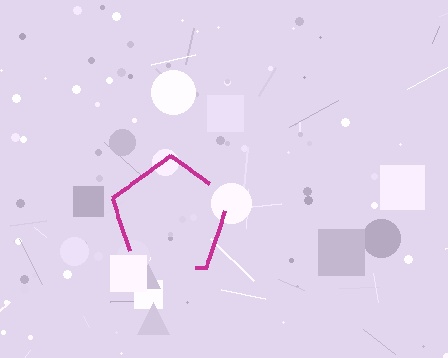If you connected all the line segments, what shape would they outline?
They would outline a pentagon.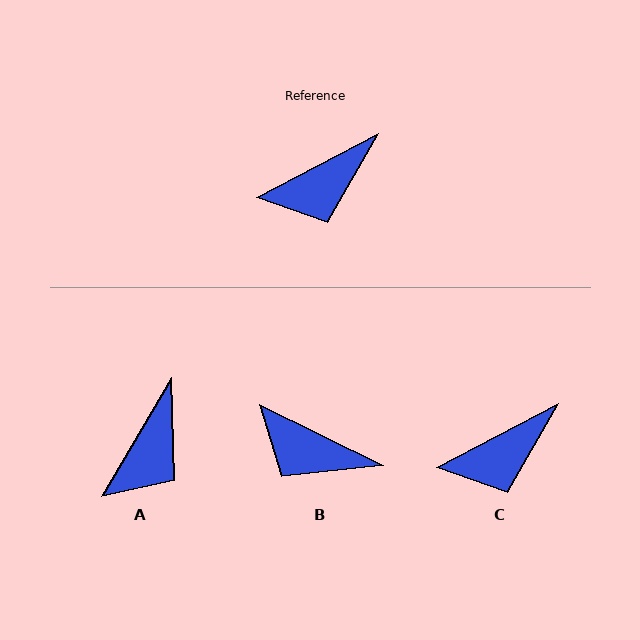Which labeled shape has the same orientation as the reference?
C.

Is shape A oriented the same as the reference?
No, it is off by about 32 degrees.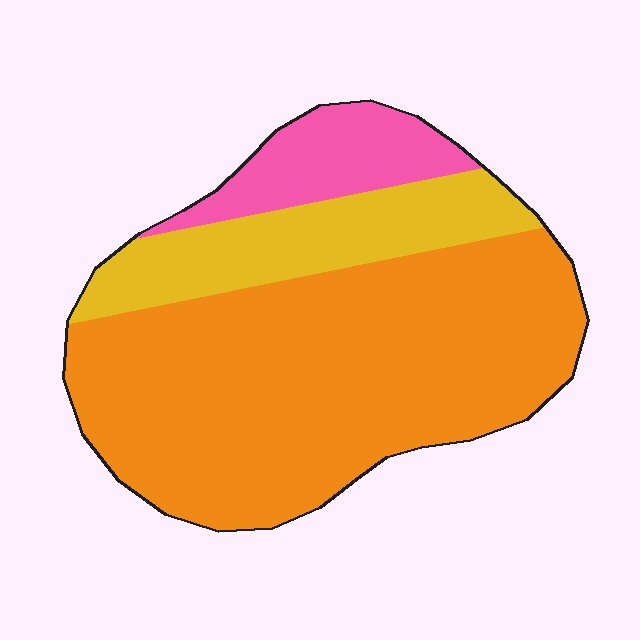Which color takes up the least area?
Pink, at roughly 15%.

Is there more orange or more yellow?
Orange.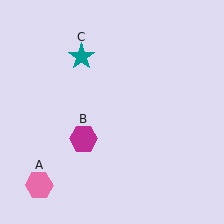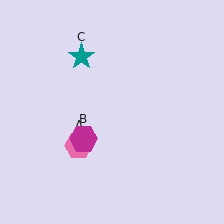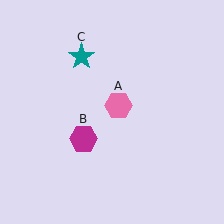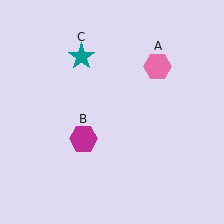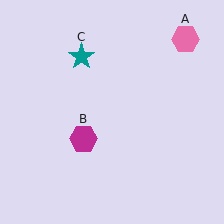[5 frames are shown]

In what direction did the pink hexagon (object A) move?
The pink hexagon (object A) moved up and to the right.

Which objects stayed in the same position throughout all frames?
Magenta hexagon (object B) and teal star (object C) remained stationary.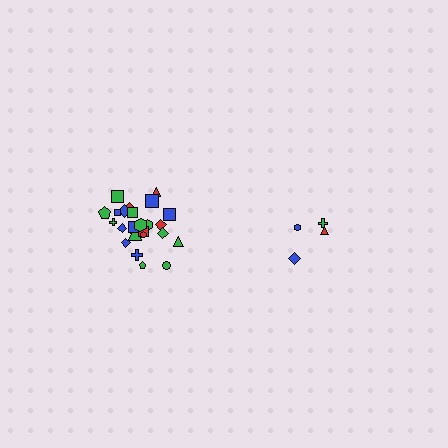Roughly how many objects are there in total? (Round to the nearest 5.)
Roughly 30 objects in total.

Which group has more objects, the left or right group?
The left group.